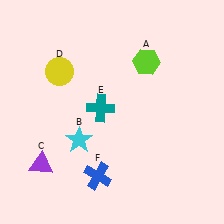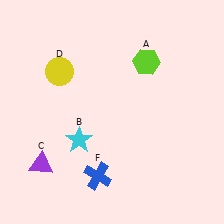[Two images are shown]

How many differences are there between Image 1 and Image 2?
There is 1 difference between the two images.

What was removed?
The teal cross (E) was removed in Image 2.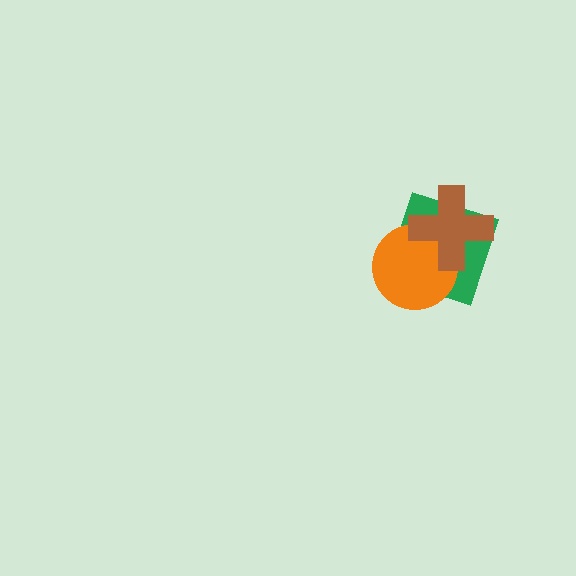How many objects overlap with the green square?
2 objects overlap with the green square.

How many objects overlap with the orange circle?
2 objects overlap with the orange circle.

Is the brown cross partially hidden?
No, no other shape covers it.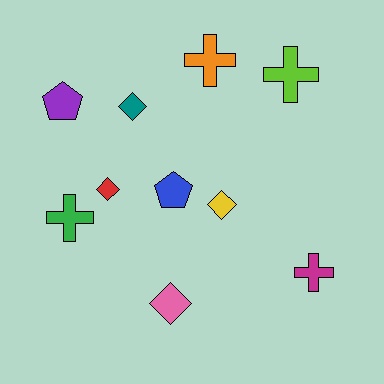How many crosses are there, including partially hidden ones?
There are 4 crosses.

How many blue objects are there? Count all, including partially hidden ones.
There is 1 blue object.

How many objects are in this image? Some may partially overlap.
There are 10 objects.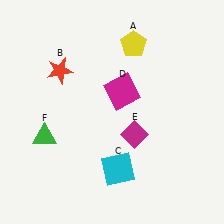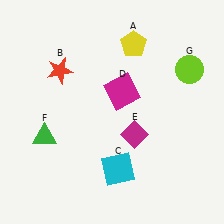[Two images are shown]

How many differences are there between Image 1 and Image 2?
There is 1 difference between the two images.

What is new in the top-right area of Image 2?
A lime circle (G) was added in the top-right area of Image 2.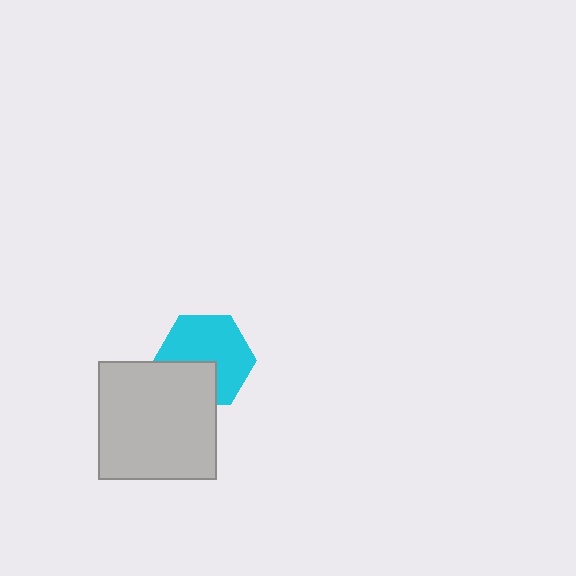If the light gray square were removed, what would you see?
You would see the complete cyan hexagon.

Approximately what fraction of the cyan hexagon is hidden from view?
Roughly 32% of the cyan hexagon is hidden behind the light gray square.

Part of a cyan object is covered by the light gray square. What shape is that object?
It is a hexagon.